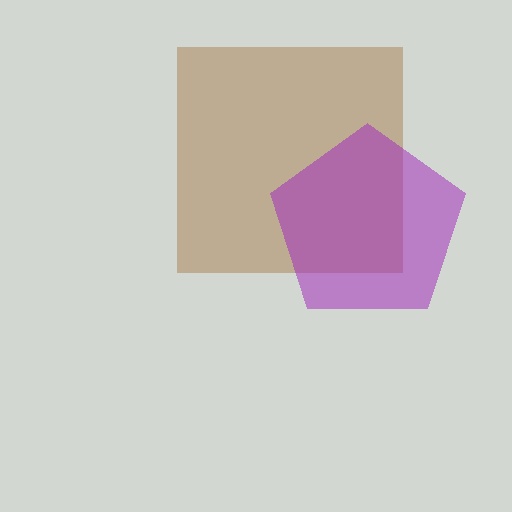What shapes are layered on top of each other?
The layered shapes are: a brown square, a purple pentagon.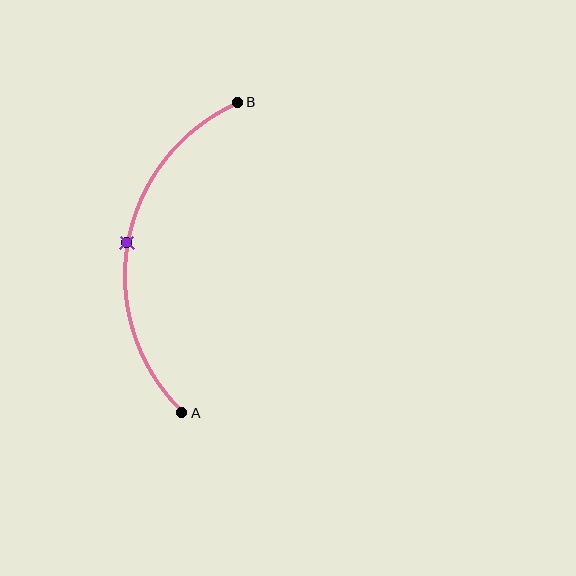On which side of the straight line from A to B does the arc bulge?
The arc bulges to the left of the straight line connecting A and B.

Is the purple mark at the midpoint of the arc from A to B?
Yes. The purple mark lies on the arc at equal arc-length from both A and B — it is the arc midpoint.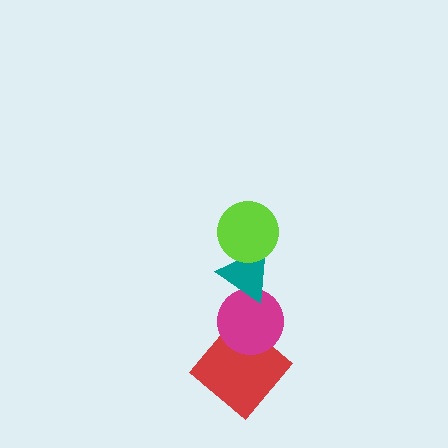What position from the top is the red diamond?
The red diamond is 4th from the top.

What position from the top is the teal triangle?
The teal triangle is 2nd from the top.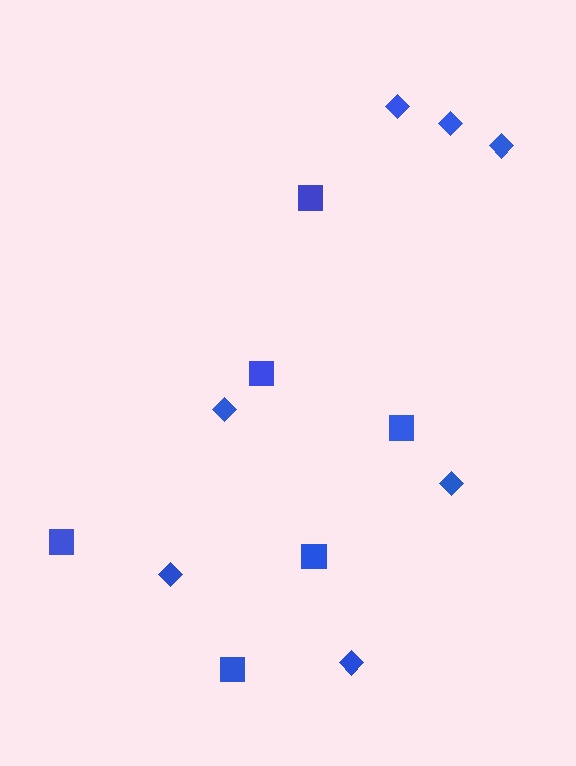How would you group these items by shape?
There are 2 groups: one group of squares (6) and one group of diamonds (7).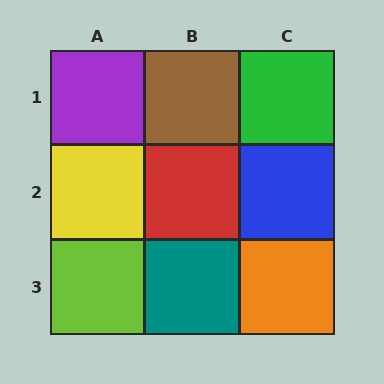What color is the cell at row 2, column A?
Yellow.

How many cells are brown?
1 cell is brown.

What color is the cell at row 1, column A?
Purple.